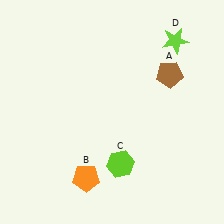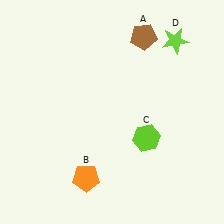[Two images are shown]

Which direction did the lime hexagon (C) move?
The lime hexagon (C) moved right.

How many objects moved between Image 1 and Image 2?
2 objects moved between the two images.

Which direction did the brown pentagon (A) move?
The brown pentagon (A) moved up.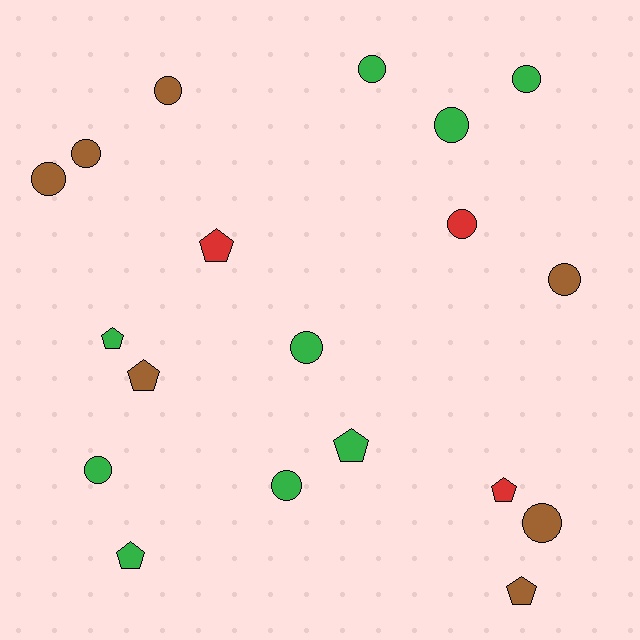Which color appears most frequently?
Green, with 9 objects.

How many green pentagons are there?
There are 3 green pentagons.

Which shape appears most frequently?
Circle, with 12 objects.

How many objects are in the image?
There are 19 objects.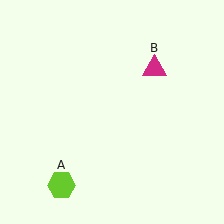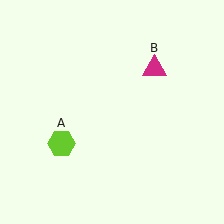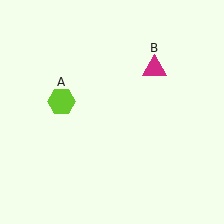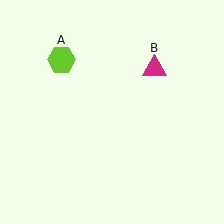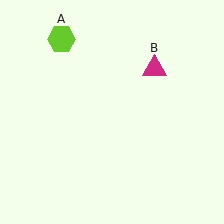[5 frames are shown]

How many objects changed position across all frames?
1 object changed position: lime hexagon (object A).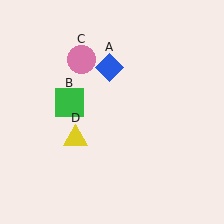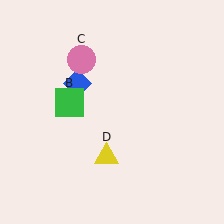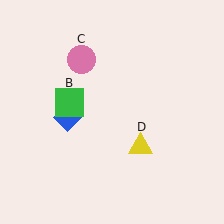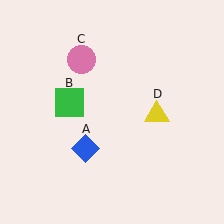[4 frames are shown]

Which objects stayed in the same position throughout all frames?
Green square (object B) and pink circle (object C) remained stationary.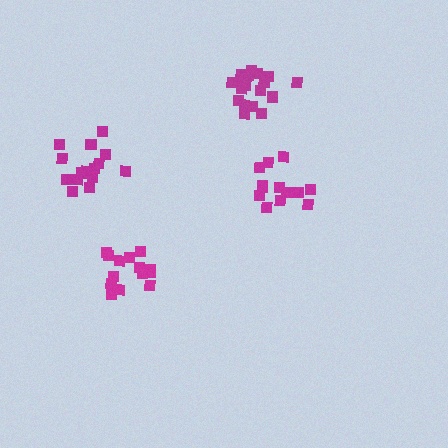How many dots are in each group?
Group 1: 14 dots, Group 2: 15 dots, Group 3: 13 dots, Group 4: 18 dots (60 total).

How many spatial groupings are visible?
There are 4 spatial groupings.